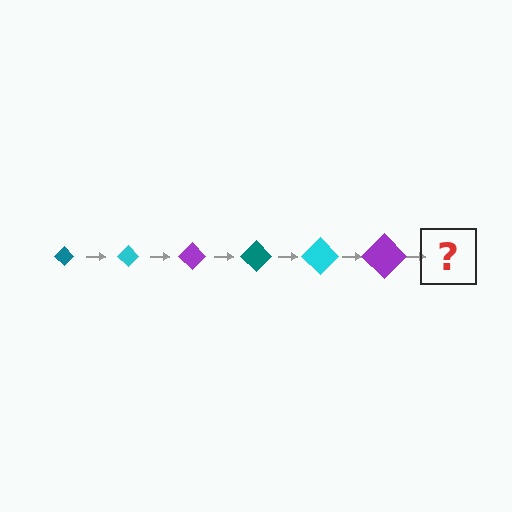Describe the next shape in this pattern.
It should be a teal diamond, larger than the previous one.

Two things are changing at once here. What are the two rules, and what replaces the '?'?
The two rules are that the diamond grows larger each step and the color cycles through teal, cyan, and purple. The '?' should be a teal diamond, larger than the previous one.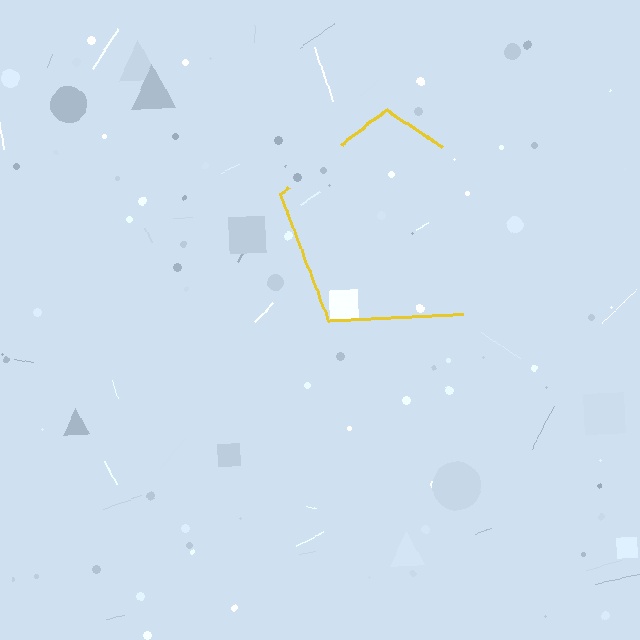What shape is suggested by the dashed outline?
The dashed outline suggests a pentagon.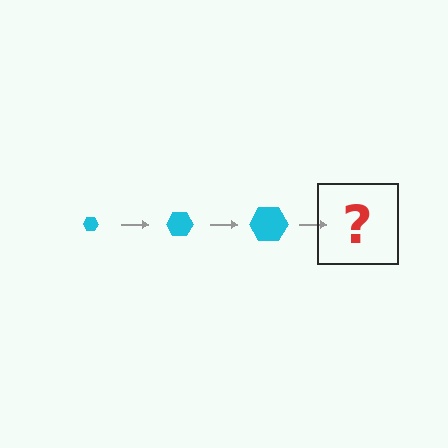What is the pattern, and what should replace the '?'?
The pattern is that the hexagon gets progressively larger each step. The '?' should be a cyan hexagon, larger than the previous one.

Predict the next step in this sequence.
The next step is a cyan hexagon, larger than the previous one.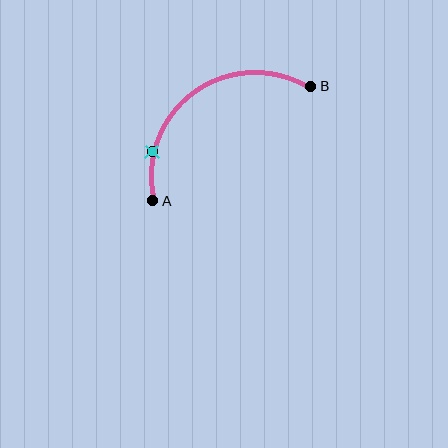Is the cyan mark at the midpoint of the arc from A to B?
No. The cyan mark lies on the arc but is closer to endpoint A. The arc midpoint would be at the point on the curve equidistant along the arc from both A and B.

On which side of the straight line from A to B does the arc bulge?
The arc bulges above and to the left of the straight line connecting A and B.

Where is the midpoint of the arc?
The arc midpoint is the point on the curve farthest from the straight line joining A and B. It sits above and to the left of that line.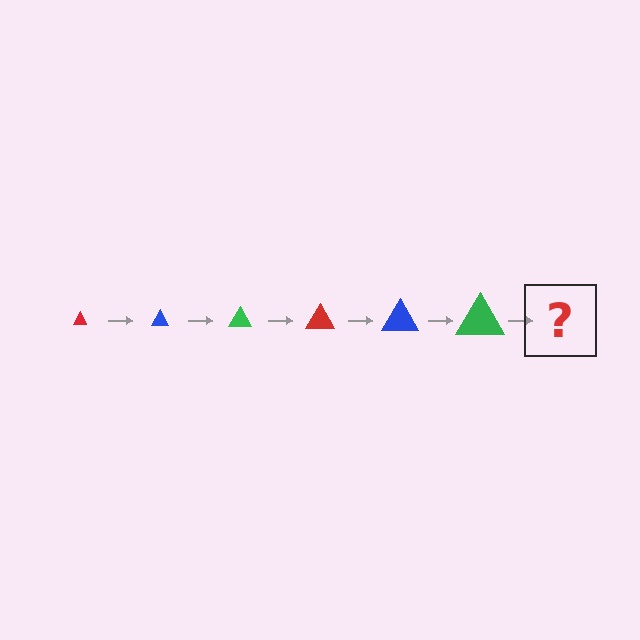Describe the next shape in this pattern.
It should be a red triangle, larger than the previous one.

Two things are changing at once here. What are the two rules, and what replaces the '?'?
The two rules are that the triangle grows larger each step and the color cycles through red, blue, and green. The '?' should be a red triangle, larger than the previous one.